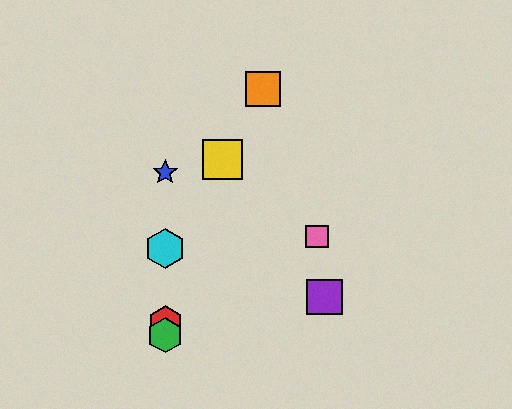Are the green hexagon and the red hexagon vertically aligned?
Yes, both are at x≈165.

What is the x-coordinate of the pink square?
The pink square is at x≈317.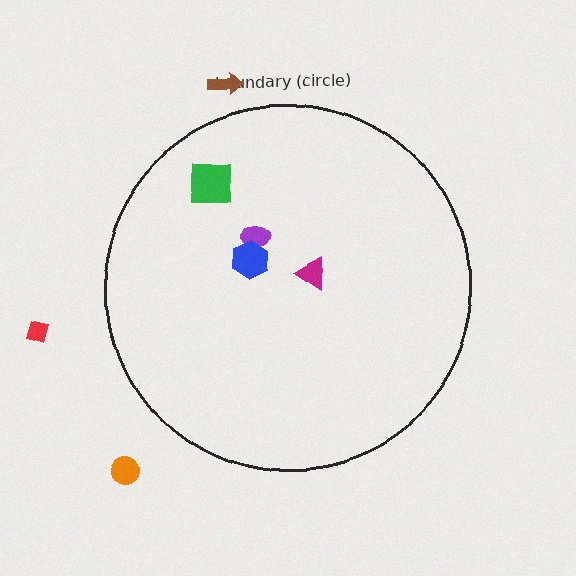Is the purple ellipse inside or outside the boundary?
Inside.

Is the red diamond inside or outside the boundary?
Outside.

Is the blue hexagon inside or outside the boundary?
Inside.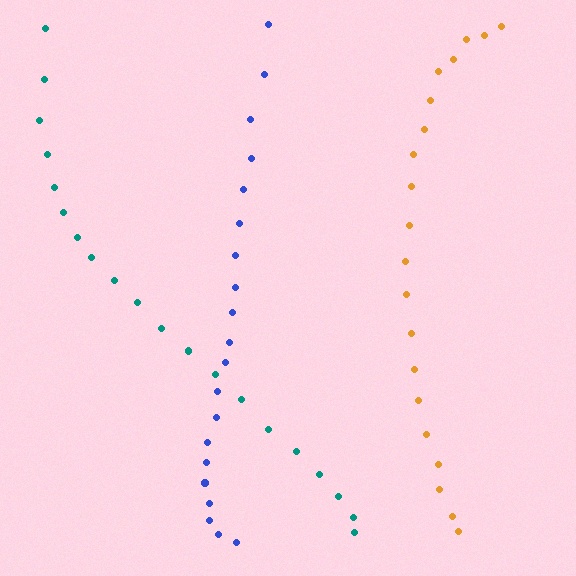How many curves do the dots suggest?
There are 3 distinct paths.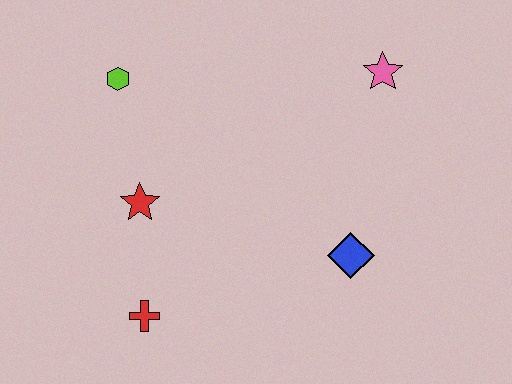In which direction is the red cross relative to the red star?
The red cross is below the red star.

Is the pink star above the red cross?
Yes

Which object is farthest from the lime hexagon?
The blue diamond is farthest from the lime hexagon.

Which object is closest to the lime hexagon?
The red star is closest to the lime hexagon.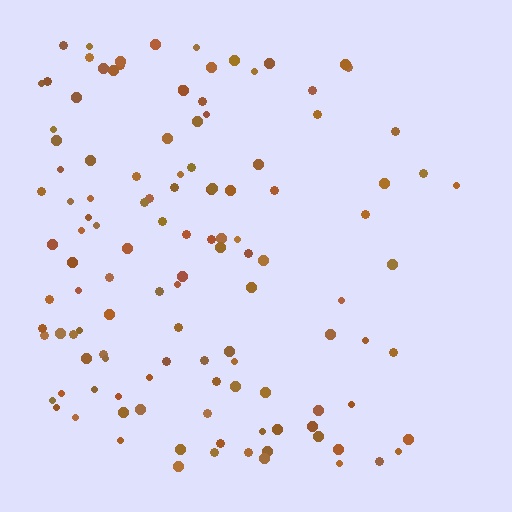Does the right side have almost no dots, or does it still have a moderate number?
Still a moderate number, just noticeably fewer than the left.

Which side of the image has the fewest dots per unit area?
The right.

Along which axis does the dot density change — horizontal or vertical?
Horizontal.